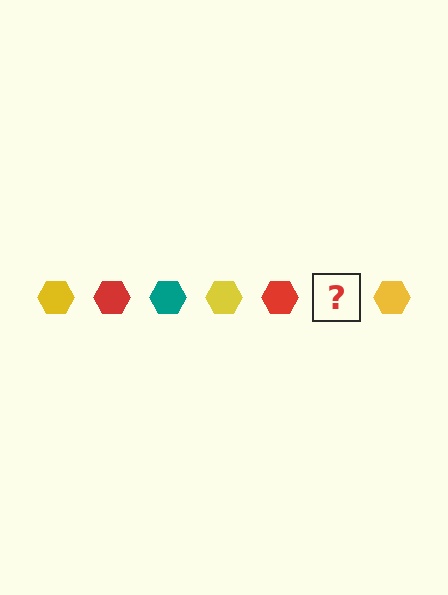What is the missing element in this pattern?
The missing element is a teal hexagon.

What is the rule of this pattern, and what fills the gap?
The rule is that the pattern cycles through yellow, red, teal hexagons. The gap should be filled with a teal hexagon.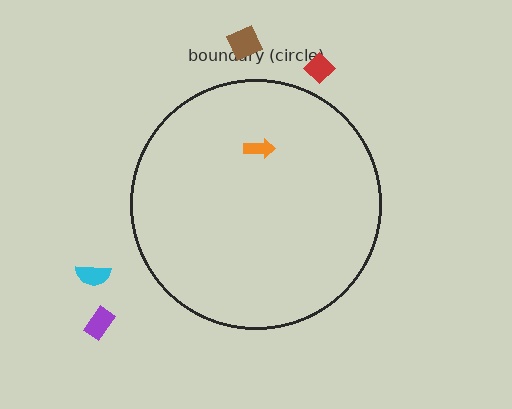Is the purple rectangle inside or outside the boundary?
Outside.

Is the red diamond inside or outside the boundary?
Outside.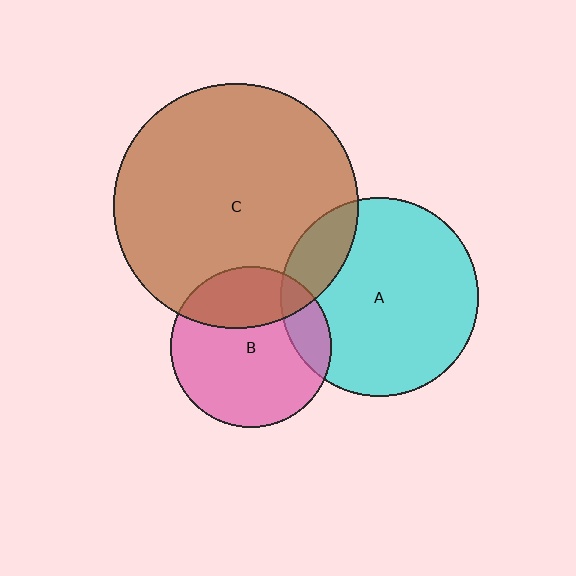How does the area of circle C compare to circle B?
Approximately 2.3 times.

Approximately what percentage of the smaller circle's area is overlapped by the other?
Approximately 15%.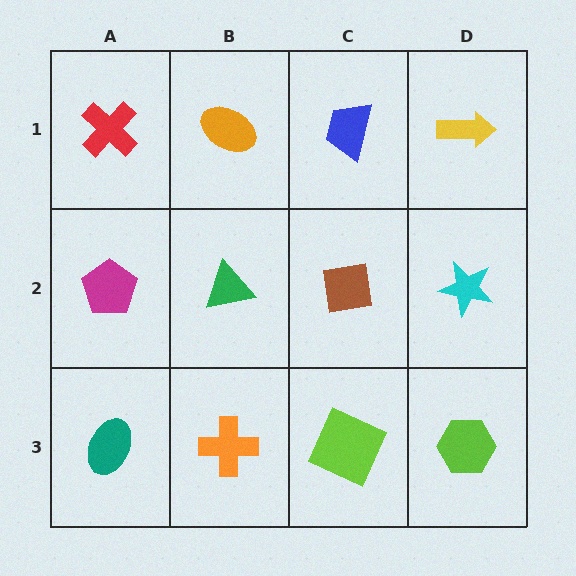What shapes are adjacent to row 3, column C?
A brown square (row 2, column C), an orange cross (row 3, column B), a lime hexagon (row 3, column D).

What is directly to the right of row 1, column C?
A yellow arrow.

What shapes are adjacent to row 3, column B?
A green triangle (row 2, column B), a teal ellipse (row 3, column A), a lime square (row 3, column C).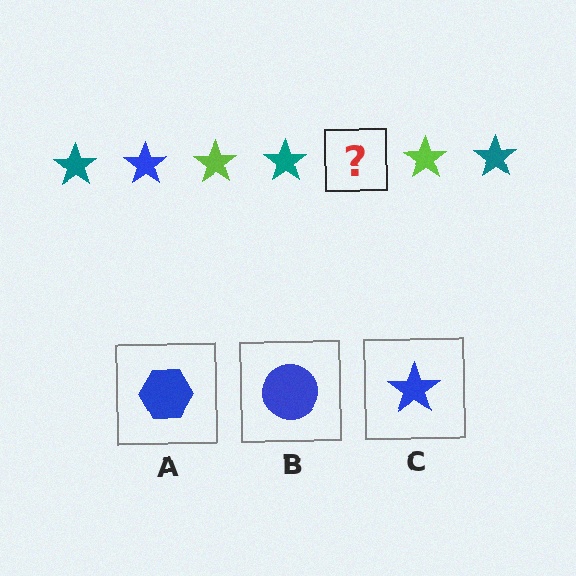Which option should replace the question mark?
Option C.